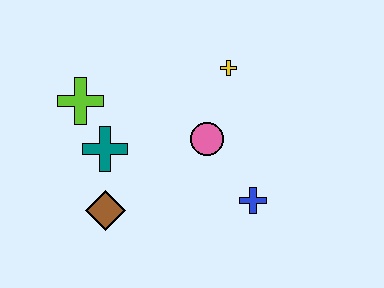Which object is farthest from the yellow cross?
The brown diamond is farthest from the yellow cross.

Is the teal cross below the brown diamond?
No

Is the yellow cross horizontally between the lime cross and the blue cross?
Yes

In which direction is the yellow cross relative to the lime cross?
The yellow cross is to the right of the lime cross.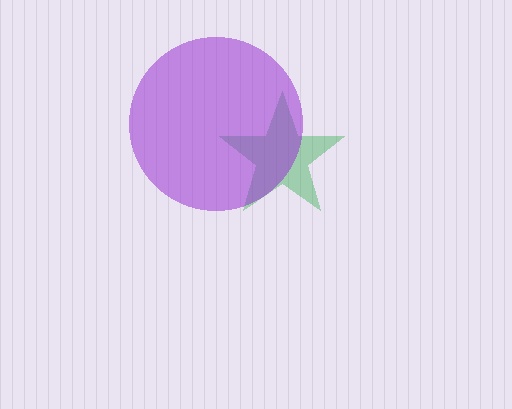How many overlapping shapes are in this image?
There are 2 overlapping shapes in the image.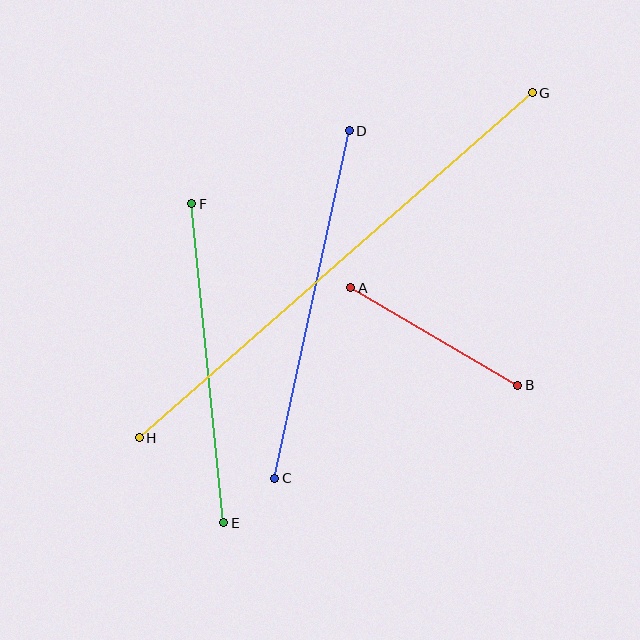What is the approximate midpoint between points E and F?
The midpoint is at approximately (208, 363) pixels.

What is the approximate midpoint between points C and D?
The midpoint is at approximately (312, 305) pixels.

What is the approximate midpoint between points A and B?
The midpoint is at approximately (434, 336) pixels.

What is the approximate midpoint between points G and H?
The midpoint is at approximately (336, 265) pixels.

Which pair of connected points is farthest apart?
Points G and H are farthest apart.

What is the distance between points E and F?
The distance is approximately 321 pixels.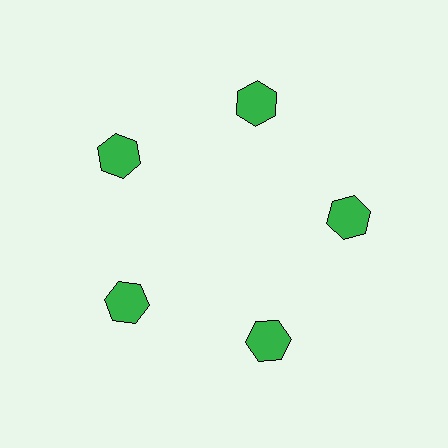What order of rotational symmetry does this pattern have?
This pattern has 5-fold rotational symmetry.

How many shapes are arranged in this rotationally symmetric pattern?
There are 5 shapes, arranged in 5 groups of 1.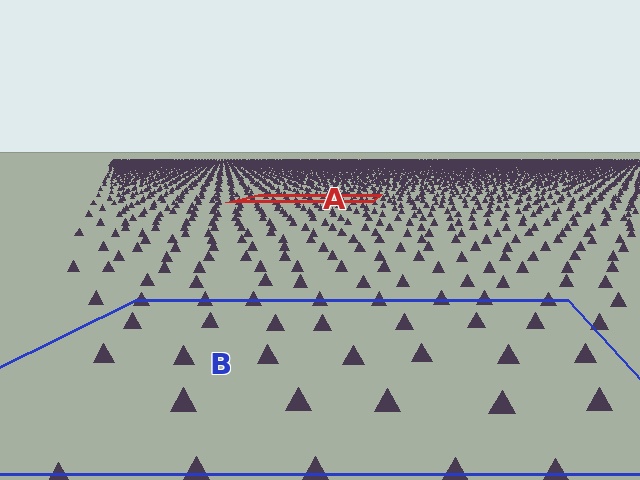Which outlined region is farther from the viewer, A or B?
Region A is farther from the viewer — the texture elements inside it appear smaller and more densely packed.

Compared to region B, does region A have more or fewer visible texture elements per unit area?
Region A has more texture elements per unit area — they are packed more densely because it is farther away.